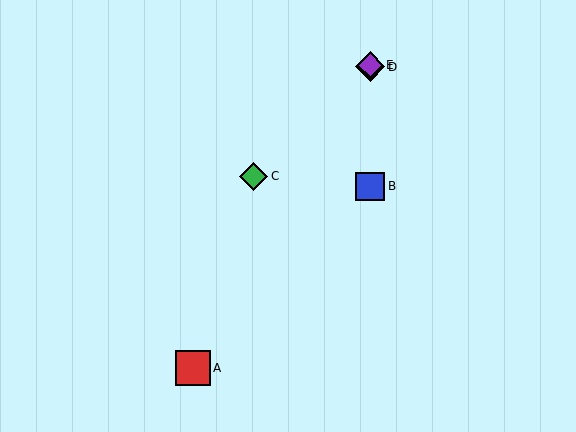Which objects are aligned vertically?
Objects B, D, E are aligned vertically.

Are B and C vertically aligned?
No, B is at x≈370 and C is at x≈254.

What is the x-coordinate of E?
Object E is at x≈370.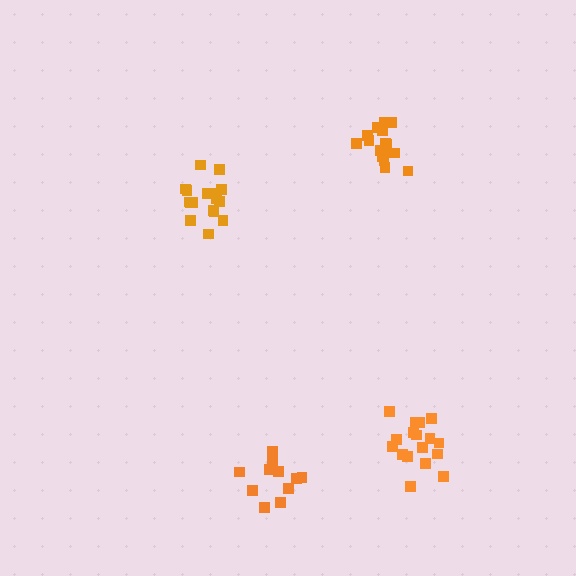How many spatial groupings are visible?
There are 4 spatial groupings.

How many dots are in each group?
Group 1: 17 dots, Group 2: 11 dots, Group 3: 17 dots, Group 4: 17 dots (62 total).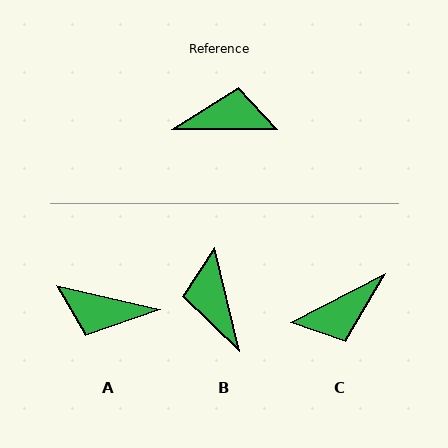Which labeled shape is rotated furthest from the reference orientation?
A, about 167 degrees away.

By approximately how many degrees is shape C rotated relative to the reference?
Approximately 153 degrees clockwise.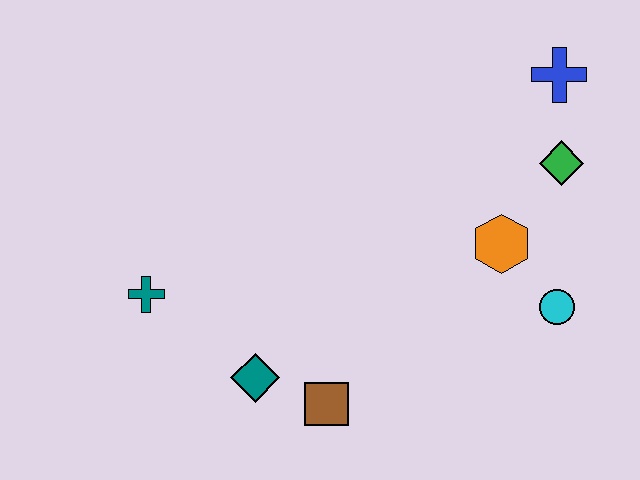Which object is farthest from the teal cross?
The blue cross is farthest from the teal cross.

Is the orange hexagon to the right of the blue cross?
No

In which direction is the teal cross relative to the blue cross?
The teal cross is to the left of the blue cross.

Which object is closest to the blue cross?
The green diamond is closest to the blue cross.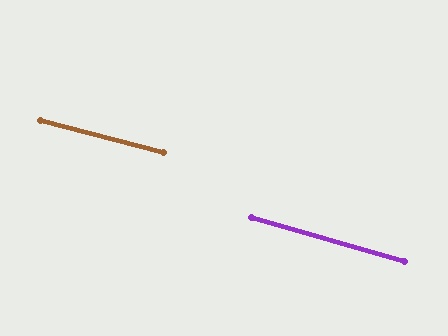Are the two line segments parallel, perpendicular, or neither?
Parallel — their directions differ by only 1.5°.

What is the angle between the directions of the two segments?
Approximately 1 degree.